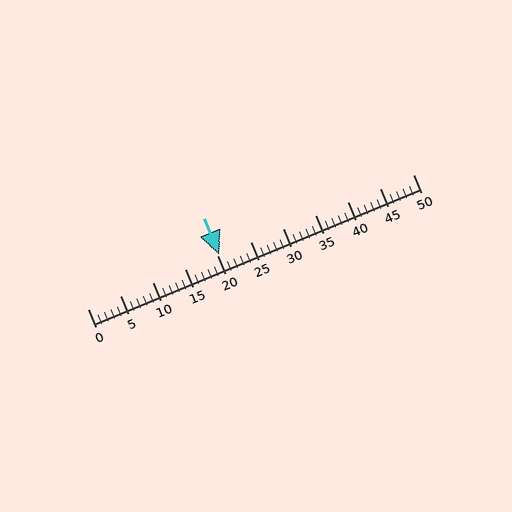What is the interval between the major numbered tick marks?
The major tick marks are spaced 5 units apart.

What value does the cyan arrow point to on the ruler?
The cyan arrow points to approximately 20.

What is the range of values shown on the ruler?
The ruler shows values from 0 to 50.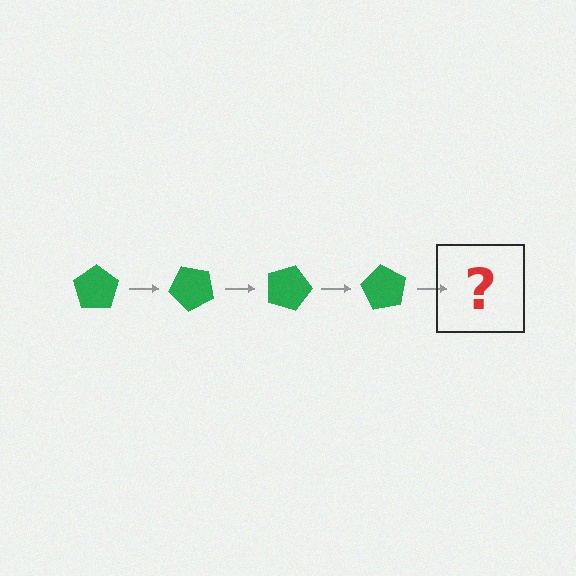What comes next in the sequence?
The next element should be a green pentagon rotated 180 degrees.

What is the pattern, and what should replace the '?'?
The pattern is that the pentagon rotates 45 degrees each step. The '?' should be a green pentagon rotated 180 degrees.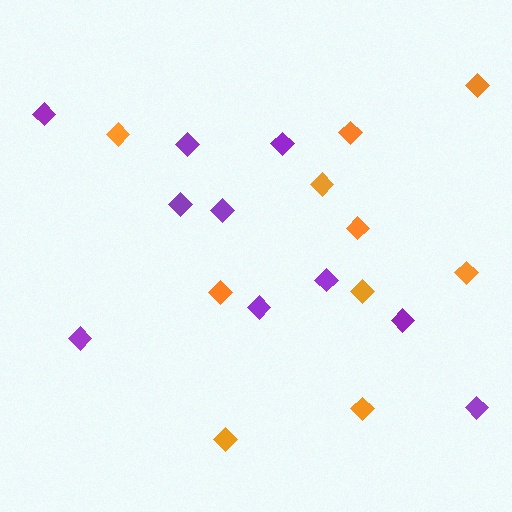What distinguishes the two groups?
There are 2 groups: one group of orange diamonds (10) and one group of purple diamonds (10).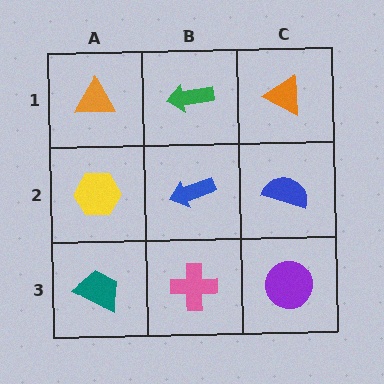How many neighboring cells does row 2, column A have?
3.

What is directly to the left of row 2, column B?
A yellow hexagon.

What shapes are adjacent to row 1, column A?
A yellow hexagon (row 2, column A), a green arrow (row 1, column B).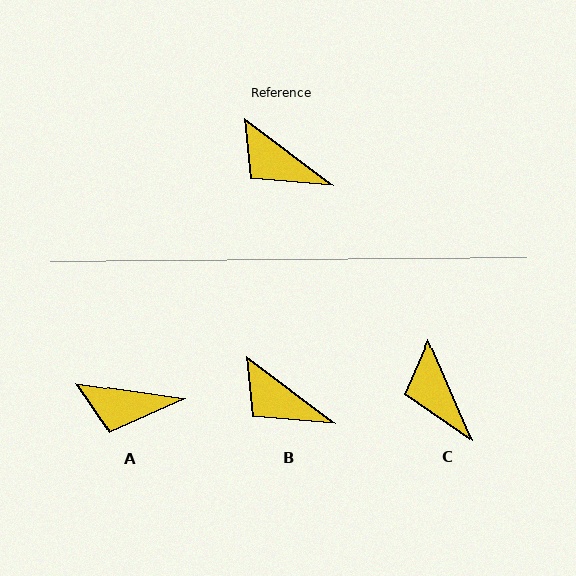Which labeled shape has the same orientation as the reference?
B.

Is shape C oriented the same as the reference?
No, it is off by about 30 degrees.